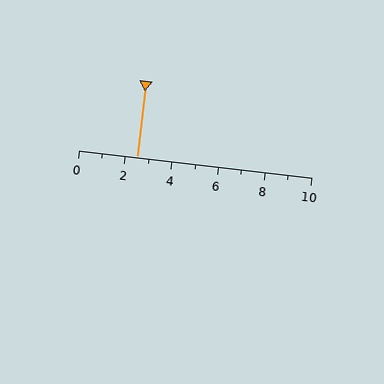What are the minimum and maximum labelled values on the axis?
The axis runs from 0 to 10.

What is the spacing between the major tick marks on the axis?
The major ticks are spaced 2 apart.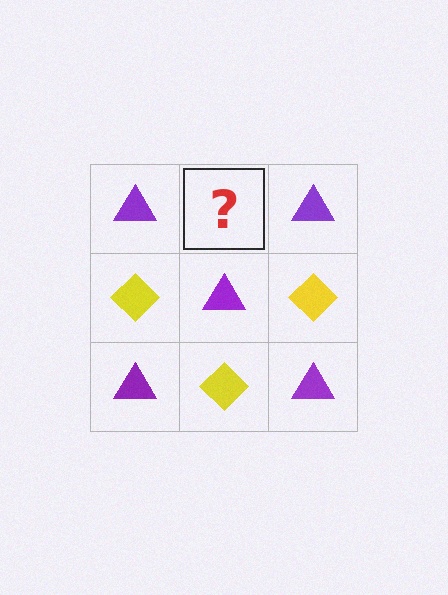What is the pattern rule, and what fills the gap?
The rule is that it alternates purple triangle and yellow diamond in a checkerboard pattern. The gap should be filled with a yellow diamond.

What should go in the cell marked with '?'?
The missing cell should contain a yellow diamond.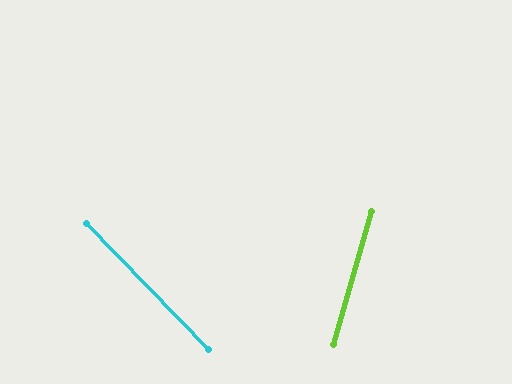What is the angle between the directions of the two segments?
Approximately 60 degrees.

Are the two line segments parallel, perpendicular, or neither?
Neither parallel nor perpendicular — they differ by about 60°.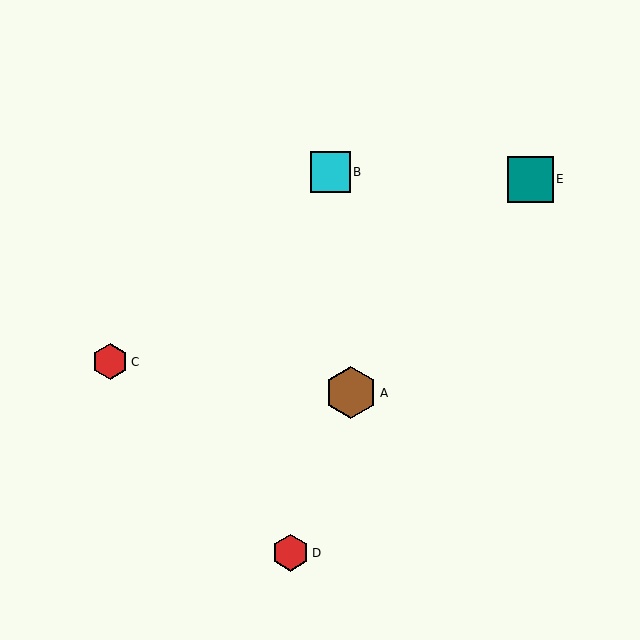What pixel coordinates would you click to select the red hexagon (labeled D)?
Click at (291, 553) to select the red hexagon D.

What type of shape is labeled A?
Shape A is a brown hexagon.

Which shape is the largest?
The brown hexagon (labeled A) is the largest.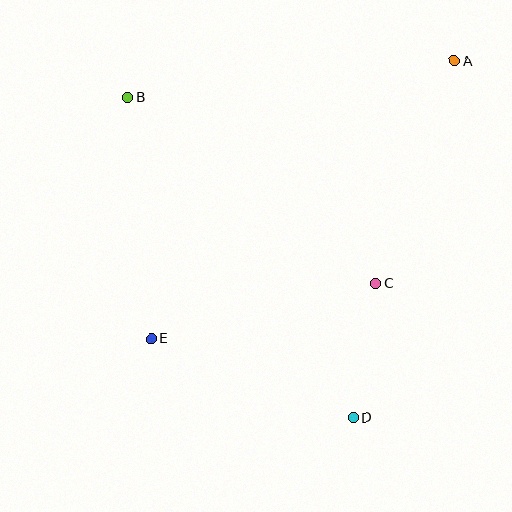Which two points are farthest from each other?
Points A and E are farthest from each other.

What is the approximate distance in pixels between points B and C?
The distance between B and C is approximately 310 pixels.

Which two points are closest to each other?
Points C and D are closest to each other.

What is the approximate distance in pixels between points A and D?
The distance between A and D is approximately 371 pixels.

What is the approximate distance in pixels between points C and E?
The distance between C and E is approximately 231 pixels.